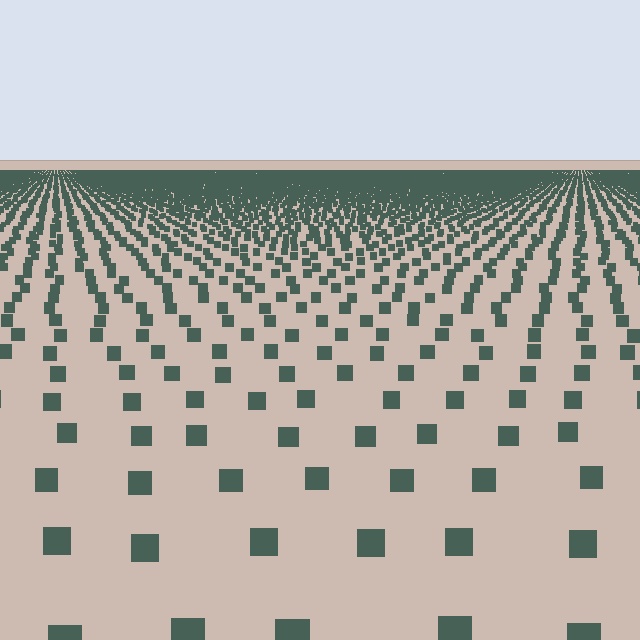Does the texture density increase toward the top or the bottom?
Density increases toward the top.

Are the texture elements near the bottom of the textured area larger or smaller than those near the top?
Larger. Near the bottom, elements are closer to the viewer and appear at a bigger on-screen size.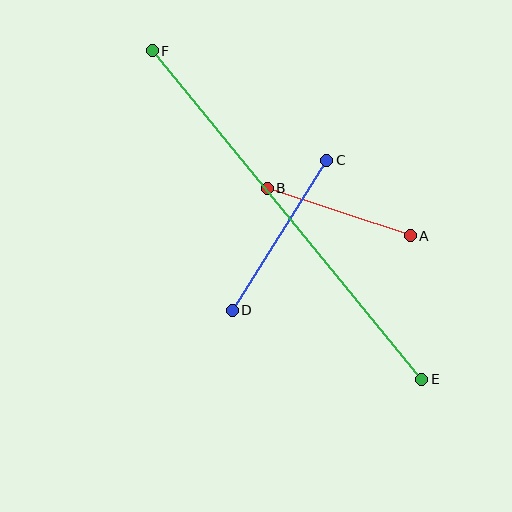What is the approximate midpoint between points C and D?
The midpoint is at approximately (279, 235) pixels.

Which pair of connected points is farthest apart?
Points E and F are farthest apart.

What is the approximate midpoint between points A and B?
The midpoint is at approximately (339, 212) pixels.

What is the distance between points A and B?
The distance is approximately 150 pixels.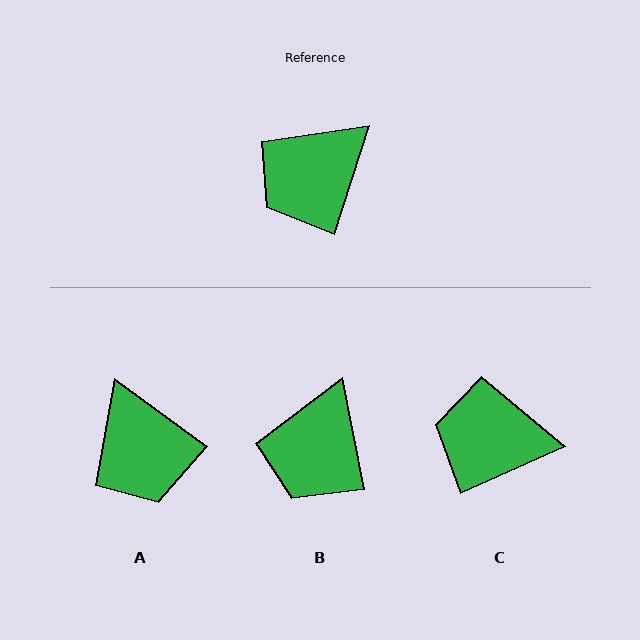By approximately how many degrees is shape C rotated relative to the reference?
Approximately 48 degrees clockwise.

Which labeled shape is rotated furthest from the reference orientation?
A, about 71 degrees away.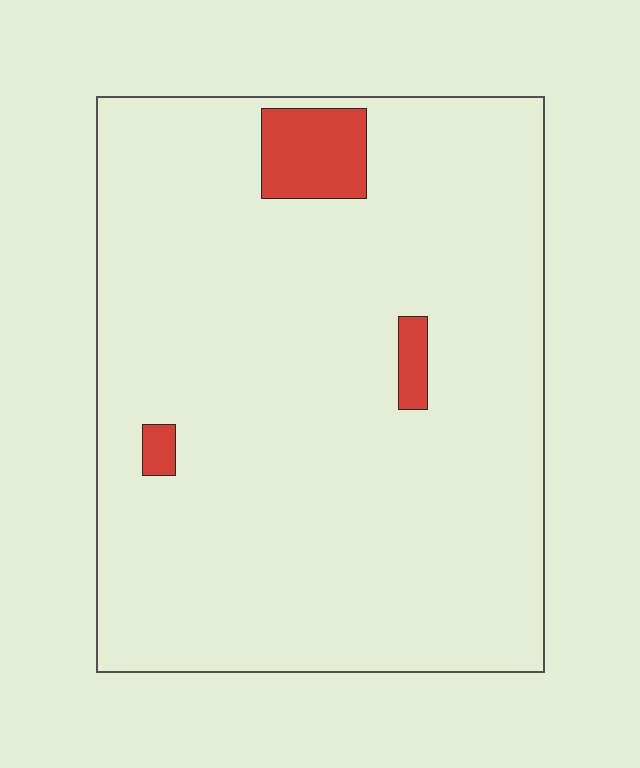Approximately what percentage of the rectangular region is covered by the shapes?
Approximately 5%.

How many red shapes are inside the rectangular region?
3.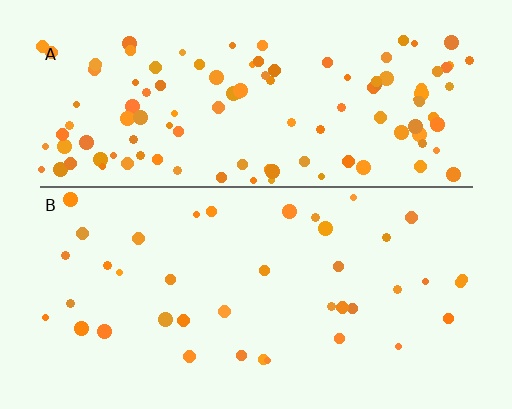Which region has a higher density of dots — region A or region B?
A (the top).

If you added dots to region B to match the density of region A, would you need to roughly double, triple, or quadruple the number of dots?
Approximately triple.